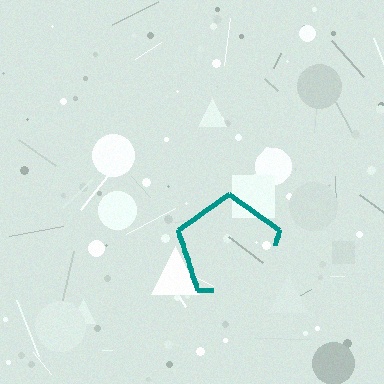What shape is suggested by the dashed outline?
The dashed outline suggests a pentagon.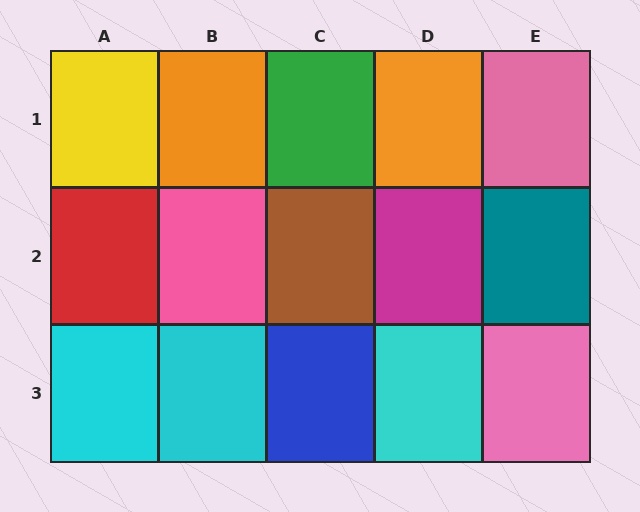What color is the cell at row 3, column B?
Cyan.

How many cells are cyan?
3 cells are cyan.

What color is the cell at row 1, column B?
Orange.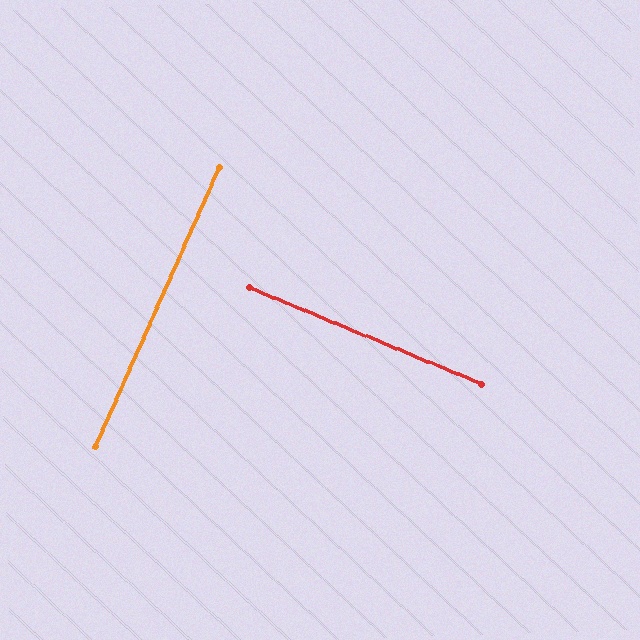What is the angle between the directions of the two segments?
Approximately 89 degrees.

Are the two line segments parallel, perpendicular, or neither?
Perpendicular — they meet at approximately 89°.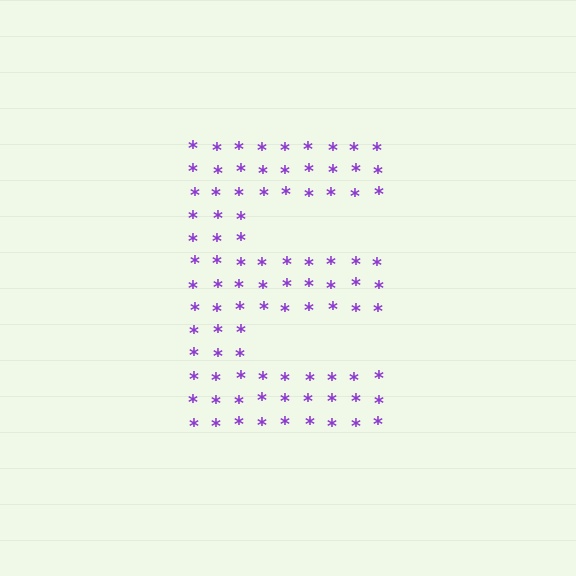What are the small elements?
The small elements are asterisks.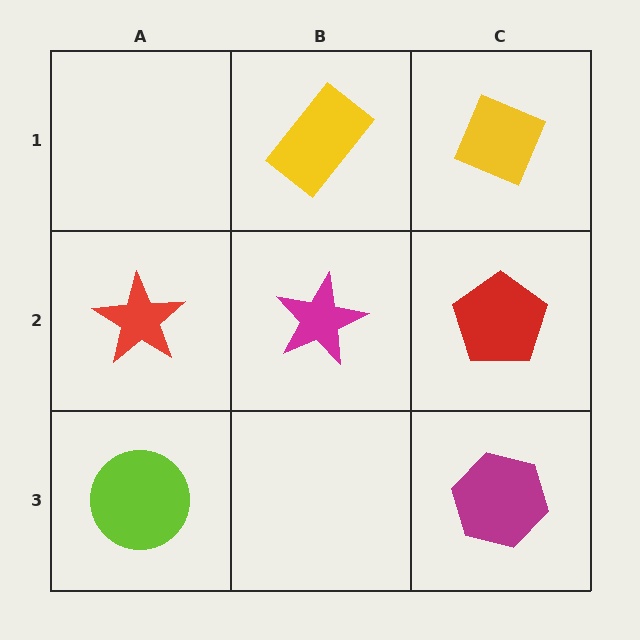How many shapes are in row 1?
2 shapes.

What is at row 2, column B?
A magenta star.